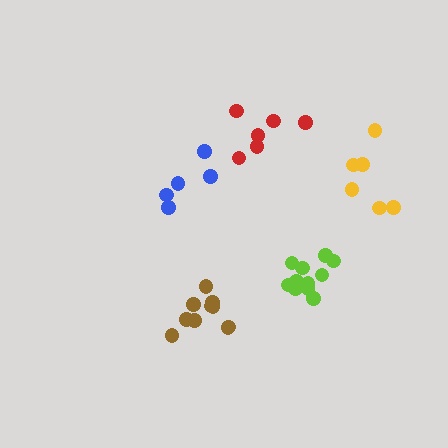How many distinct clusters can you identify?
There are 5 distinct clusters.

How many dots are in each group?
Group 1: 11 dots, Group 2: 6 dots, Group 3: 10 dots, Group 4: 5 dots, Group 5: 6 dots (38 total).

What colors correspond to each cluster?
The clusters are colored: lime, yellow, brown, blue, red.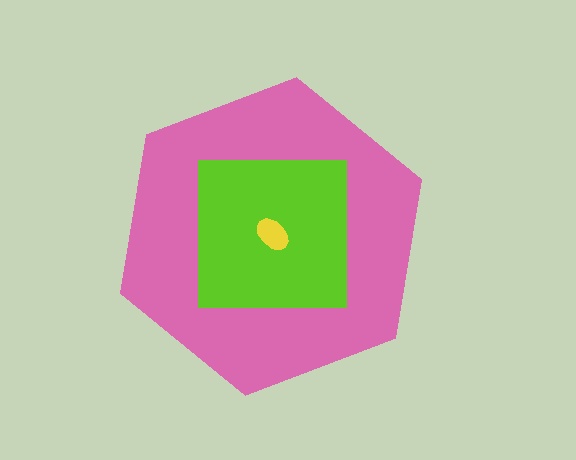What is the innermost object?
The yellow ellipse.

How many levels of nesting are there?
3.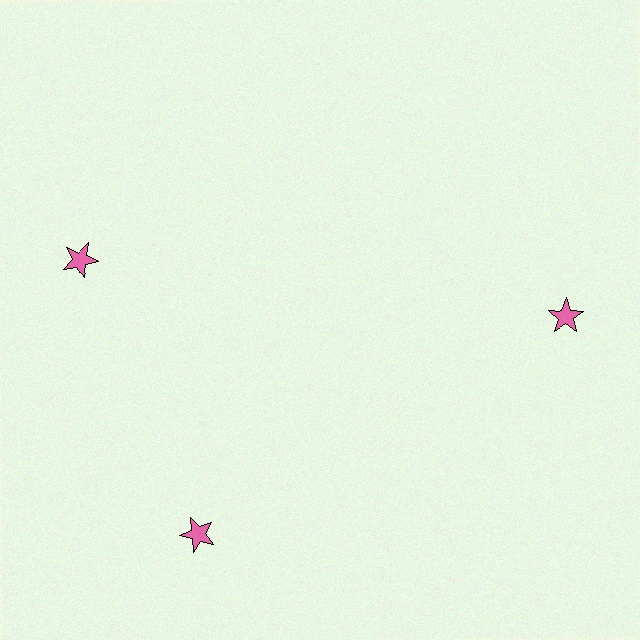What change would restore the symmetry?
The symmetry would be restored by rotating it back into even spacing with its neighbors so that all 3 stars sit at equal angles and equal distance from the center.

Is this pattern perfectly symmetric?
No. The 3 pink stars are arranged in a ring, but one element near the 11 o'clock position is rotated out of alignment along the ring, breaking the 3-fold rotational symmetry.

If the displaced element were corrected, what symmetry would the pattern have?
It would have 3-fold rotational symmetry — the pattern would map onto itself every 120 degrees.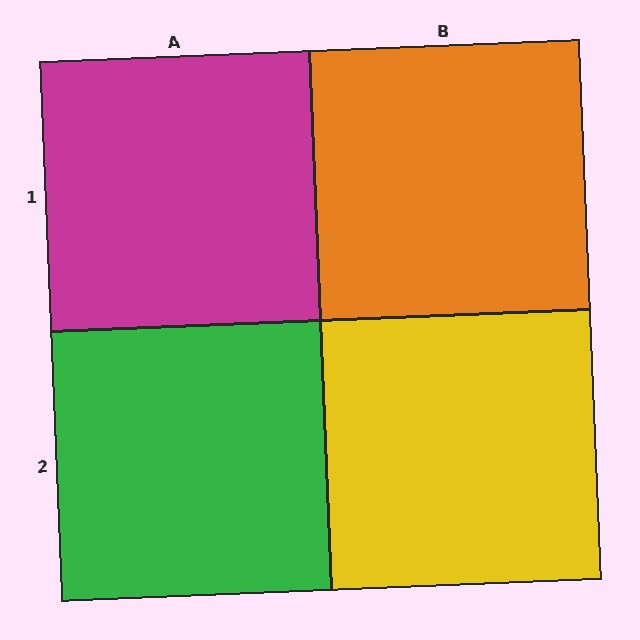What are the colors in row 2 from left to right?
Green, yellow.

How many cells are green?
1 cell is green.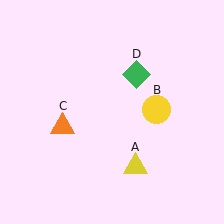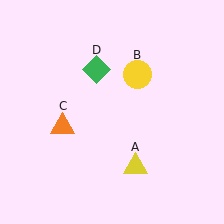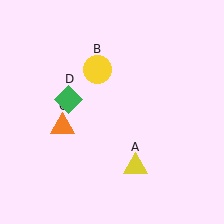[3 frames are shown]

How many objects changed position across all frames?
2 objects changed position: yellow circle (object B), green diamond (object D).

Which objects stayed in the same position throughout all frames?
Yellow triangle (object A) and orange triangle (object C) remained stationary.